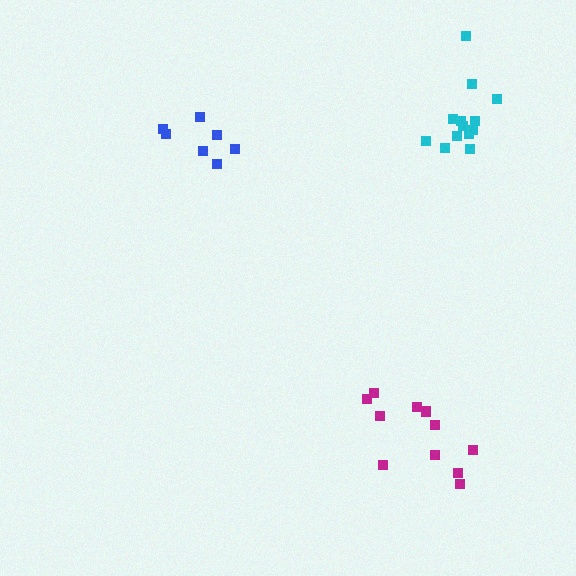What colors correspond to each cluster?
The clusters are colored: cyan, blue, magenta.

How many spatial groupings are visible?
There are 3 spatial groupings.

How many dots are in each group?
Group 1: 13 dots, Group 2: 7 dots, Group 3: 12 dots (32 total).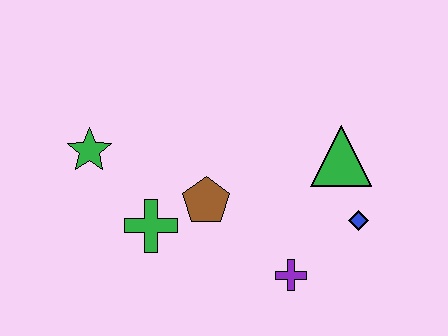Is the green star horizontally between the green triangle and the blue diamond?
No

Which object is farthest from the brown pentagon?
The blue diamond is farthest from the brown pentagon.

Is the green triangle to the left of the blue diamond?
Yes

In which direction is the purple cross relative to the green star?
The purple cross is to the right of the green star.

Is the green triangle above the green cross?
Yes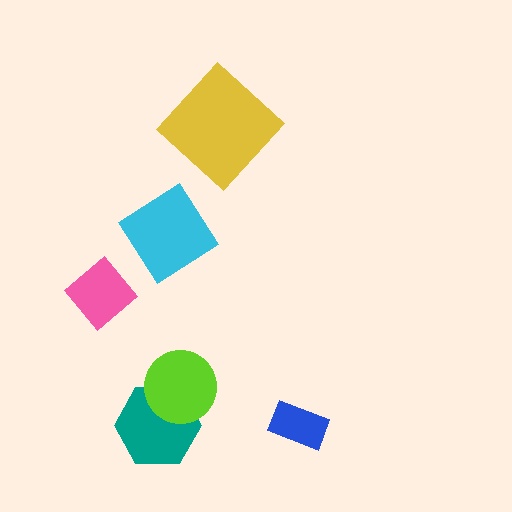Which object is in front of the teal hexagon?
The lime circle is in front of the teal hexagon.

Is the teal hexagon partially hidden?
Yes, it is partially covered by another shape.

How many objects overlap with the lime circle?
1 object overlaps with the lime circle.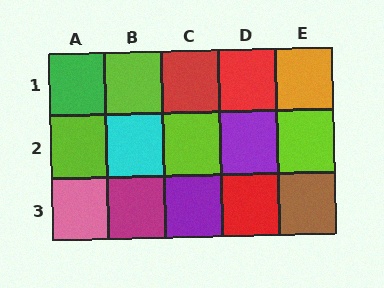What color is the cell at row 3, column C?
Purple.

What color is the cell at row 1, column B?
Lime.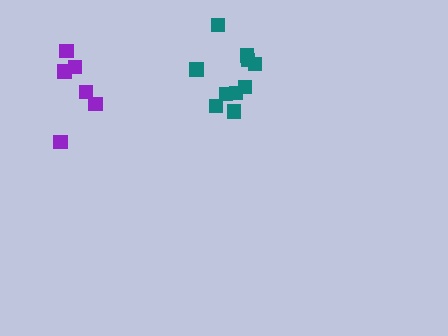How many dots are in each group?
Group 1: 10 dots, Group 2: 6 dots (16 total).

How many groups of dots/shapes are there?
There are 2 groups.